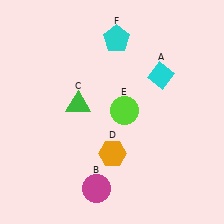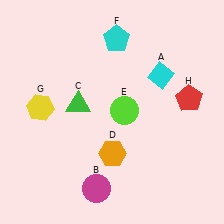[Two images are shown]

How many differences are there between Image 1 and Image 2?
There are 2 differences between the two images.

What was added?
A yellow hexagon (G), a red pentagon (H) were added in Image 2.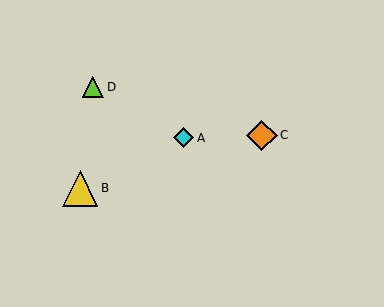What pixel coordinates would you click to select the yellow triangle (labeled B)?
Click at (80, 188) to select the yellow triangle B.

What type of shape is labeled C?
Shape C is an orange diamond.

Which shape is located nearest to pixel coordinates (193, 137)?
The cyan diamond (labeled A) at (184, 138) is nearest to that location.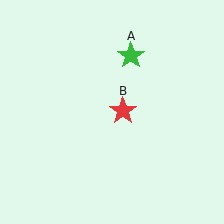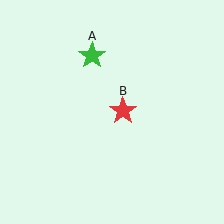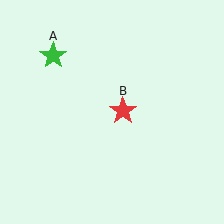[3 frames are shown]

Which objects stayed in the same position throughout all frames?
Red star (object B) remained stationary.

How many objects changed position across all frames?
1 object changed position: green star (object A).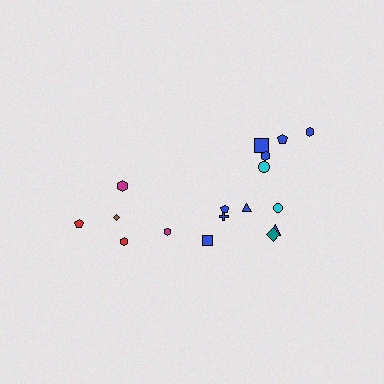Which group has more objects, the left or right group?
The right group.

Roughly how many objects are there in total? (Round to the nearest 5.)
Roughly 15 objects in total.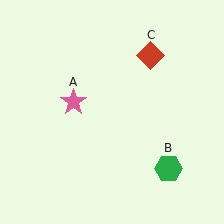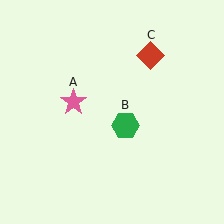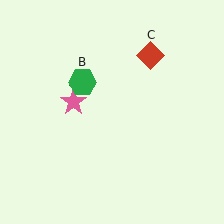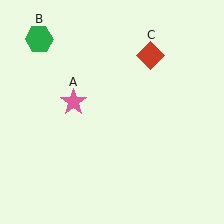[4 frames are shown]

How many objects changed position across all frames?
1 object changed position: green hexagon (object B).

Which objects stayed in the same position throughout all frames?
Pink star (object A) and red diamond (object C) remained stationary.